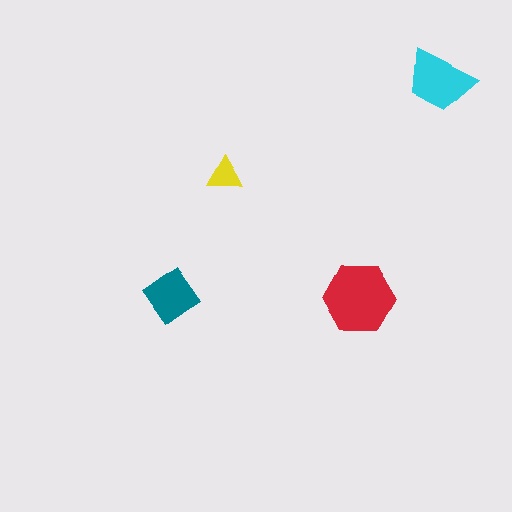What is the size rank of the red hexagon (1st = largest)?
1st.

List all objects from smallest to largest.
The yellow triangle, the teal diamond, the cyan trapezoid, the red hexagon.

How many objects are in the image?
There are 4 objects in the image.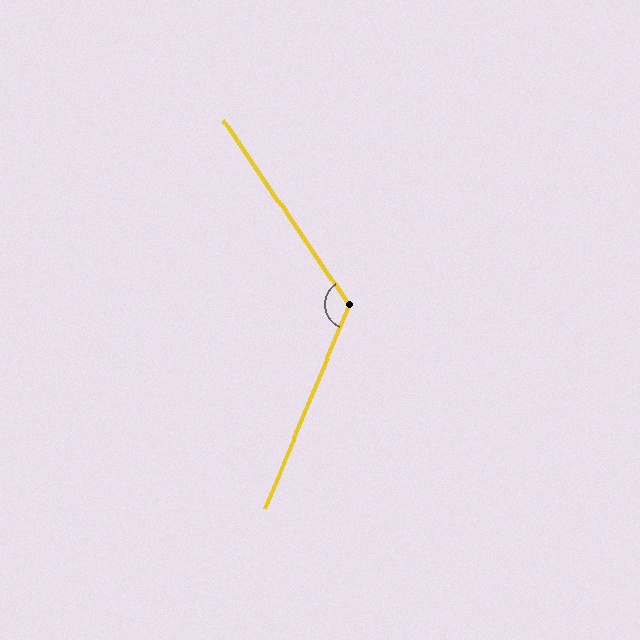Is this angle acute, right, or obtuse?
It is obtuse.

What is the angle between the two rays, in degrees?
Approximately 123 degrees.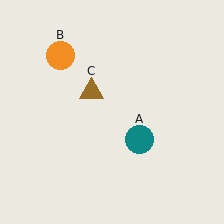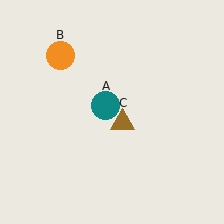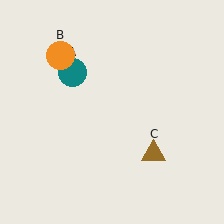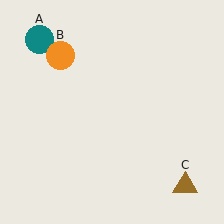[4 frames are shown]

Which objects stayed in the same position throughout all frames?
Orange circle (object B) remained stationary.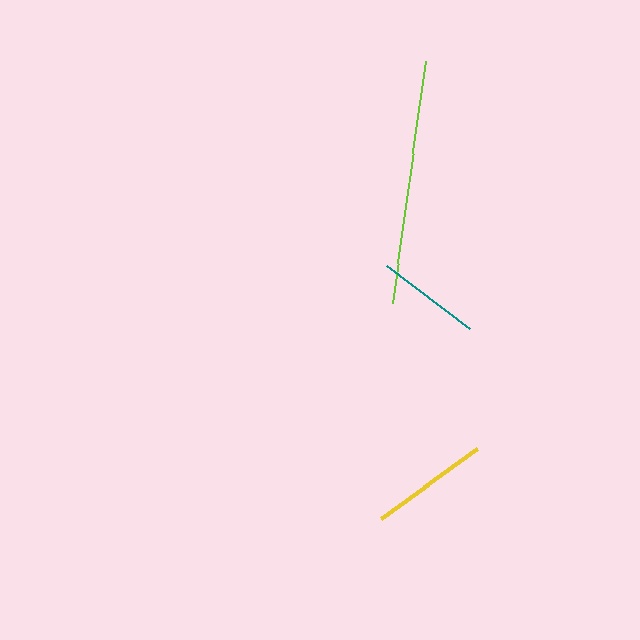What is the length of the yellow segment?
The yellow segment is approximately 119 pixels long.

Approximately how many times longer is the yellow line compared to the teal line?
The yellow line is approximately 1.1 times the length of the teal line.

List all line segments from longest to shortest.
From longest to shortest: lime, yellow, teal.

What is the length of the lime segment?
The lime segment is approximately 245 pixels long.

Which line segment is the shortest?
The teal line is the shortest at approximately 104 pixels.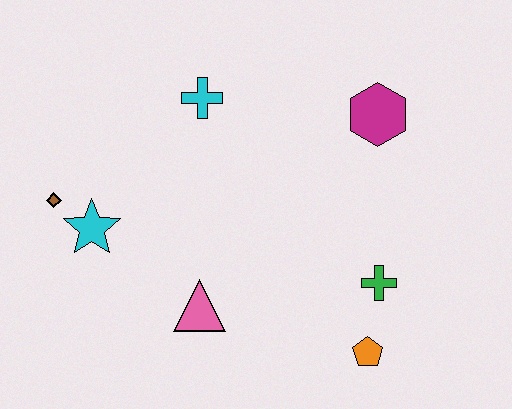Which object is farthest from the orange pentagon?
The brown diamond is farthest from the orange pentagon.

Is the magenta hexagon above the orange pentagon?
Yes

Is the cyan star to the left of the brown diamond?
No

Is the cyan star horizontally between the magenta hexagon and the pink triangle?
No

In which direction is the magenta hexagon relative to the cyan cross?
The magenta hexagon is to the right of the cyan cross.